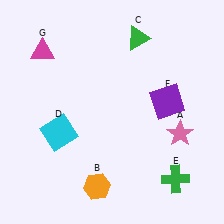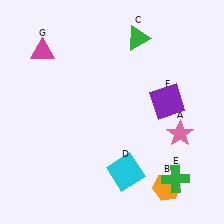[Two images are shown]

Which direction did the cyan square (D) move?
The cyan square (D) moved right.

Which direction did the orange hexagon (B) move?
The orange hexagon (B) moved right.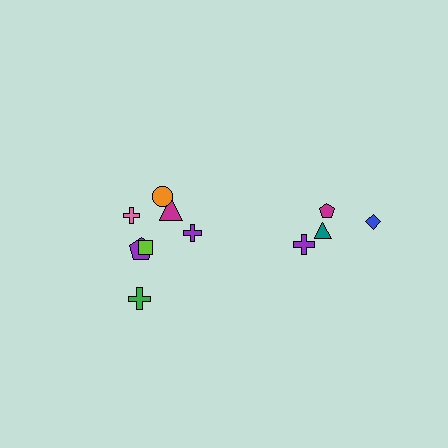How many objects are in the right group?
There are 4 objects.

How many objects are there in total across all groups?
There are 11 objects.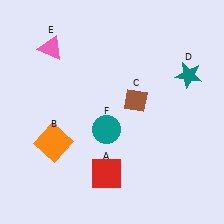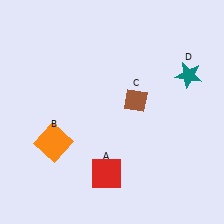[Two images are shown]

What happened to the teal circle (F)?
The teal circle (F) was removed in Image 2. It was in the bottom-left area of Image 1.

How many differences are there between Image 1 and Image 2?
There are 2 differences between the two images.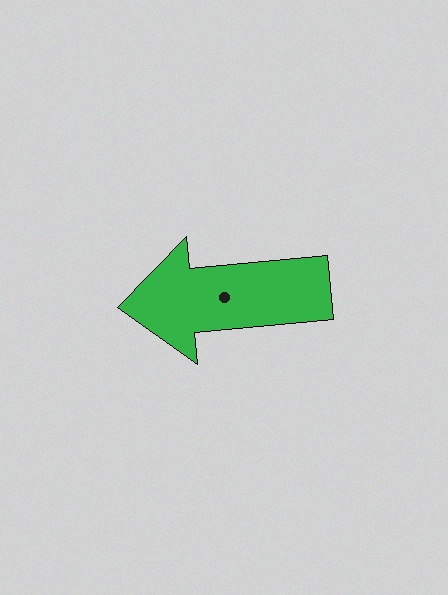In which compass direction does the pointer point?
West.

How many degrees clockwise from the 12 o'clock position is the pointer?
Approximately 265 degrees.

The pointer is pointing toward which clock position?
Roughly 9 o'clock.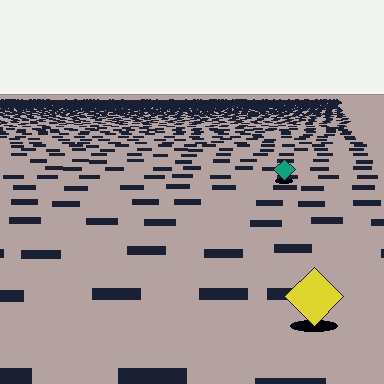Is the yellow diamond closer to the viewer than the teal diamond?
Yes. The yellow diamond is closer — you can tell from the texture gradient: the ground texture is coarser near it.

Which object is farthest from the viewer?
The teal diamond is farthest from the viewer. It appears smaller and the ground texture around it is denser.